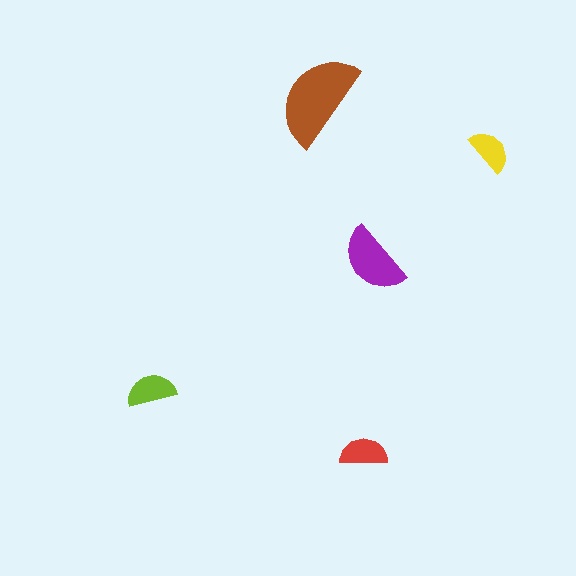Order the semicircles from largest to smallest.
the brown one, the purple one, the lime one, the red one, the yellow one.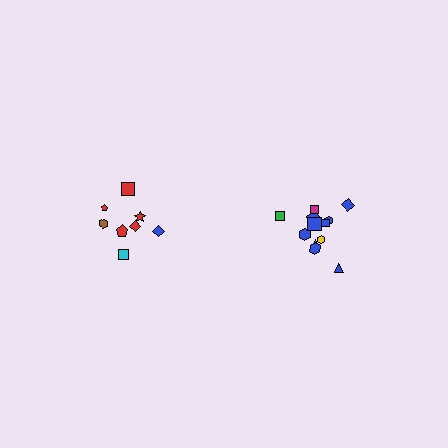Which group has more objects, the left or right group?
The right group.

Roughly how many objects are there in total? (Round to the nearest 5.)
Roughly 20 objects in total.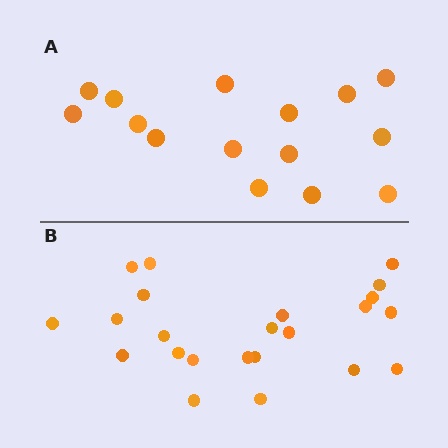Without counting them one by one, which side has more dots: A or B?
Region B (the bottom region) has more dots.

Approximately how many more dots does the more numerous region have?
Region B has roughly 8 or so more dots than region A.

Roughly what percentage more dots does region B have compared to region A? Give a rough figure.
About 55% more.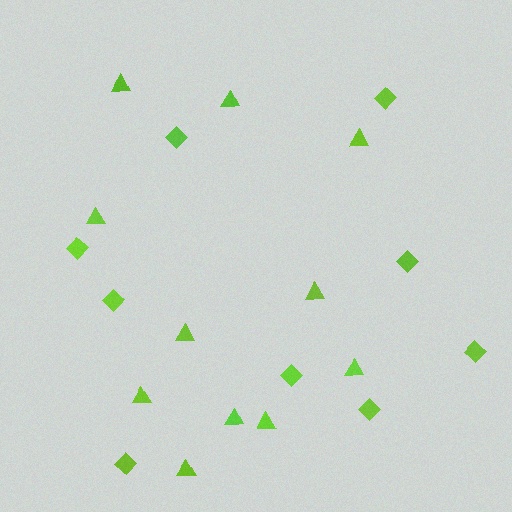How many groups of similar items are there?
There are 2 groups: one group of diamonds (9) and one group of triangles (11).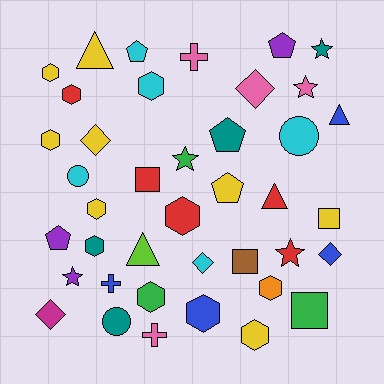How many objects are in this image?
There are 40 objects.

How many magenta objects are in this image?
There is 1 magenta object.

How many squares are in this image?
There are 4 squares.